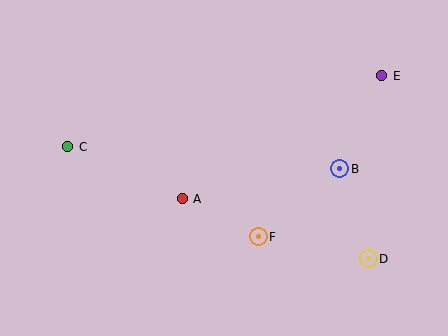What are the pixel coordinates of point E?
Point E is at (381, 76).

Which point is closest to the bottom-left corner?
Point C is closest to the bottom-left corner.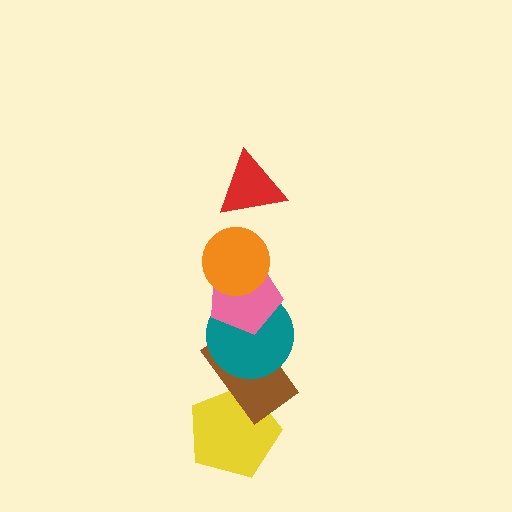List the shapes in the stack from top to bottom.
From top to bottom: the red triangle, the orange circle, the pink pentagon, the teal circle, the brown rectangle, the yellow pentagon.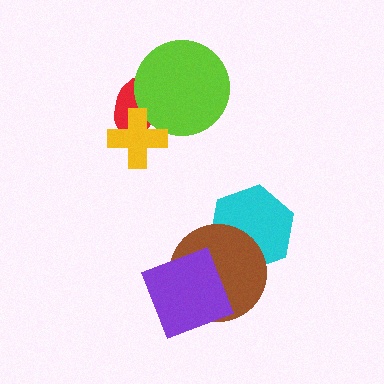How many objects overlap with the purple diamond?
1 object overlaps with the purple diamond.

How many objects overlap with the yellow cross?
2 objects overlap with the yellow cross.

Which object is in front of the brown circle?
The purple diamond is in front of the brown circle.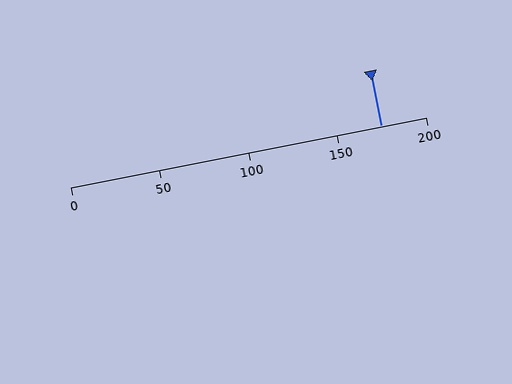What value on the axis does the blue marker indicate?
The marker indicates approximately 175.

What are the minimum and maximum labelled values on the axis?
The axis runs from 0 to 200.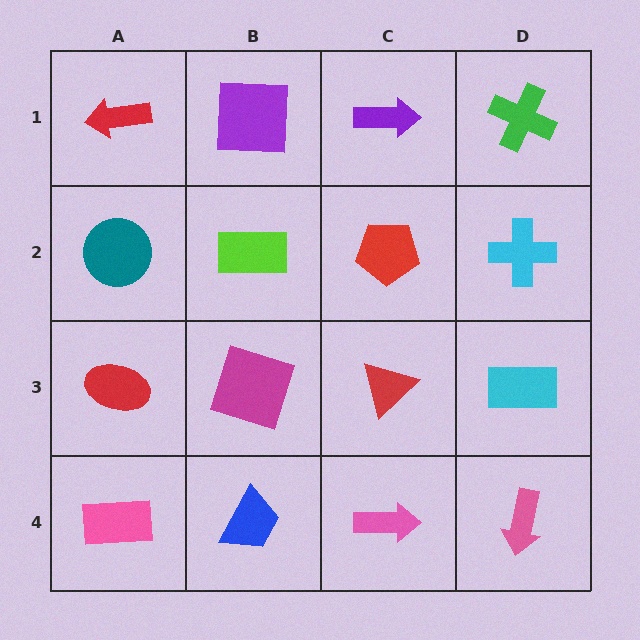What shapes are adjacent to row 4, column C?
A red triangle (row 3, column C), a blue trapezoid (row 4, column B), a pink arrow (row 4, column D).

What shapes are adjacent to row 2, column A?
A red arrow (row 1, column A), a red ellipse (row 3, column A), a lime rectangle (row 2, column B).